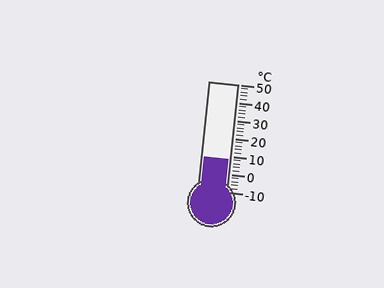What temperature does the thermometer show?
The thermometer shows approximately 8°C.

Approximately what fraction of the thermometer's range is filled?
The thermometer is filled to approximately 30% of its range.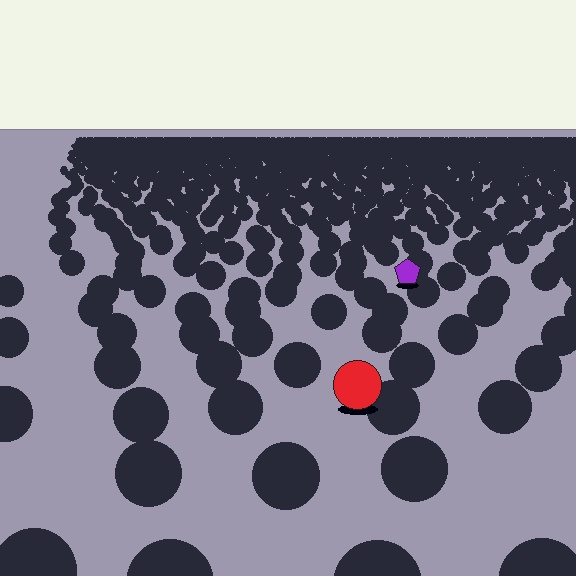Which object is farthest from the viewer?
The purple pentagon is farthest from the viewer. It appears smaller and the ground texture around it is denser.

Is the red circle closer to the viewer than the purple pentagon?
Yes. The red circle is closer — you can tell from the texture gradient: the ground texture is coarser near it.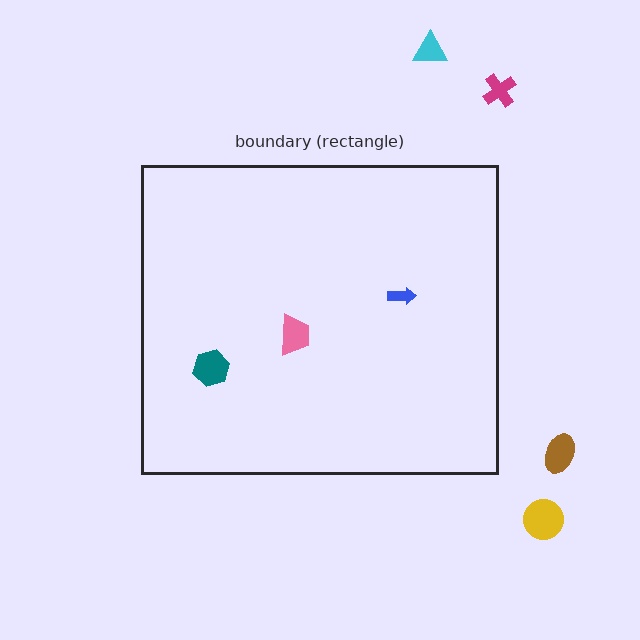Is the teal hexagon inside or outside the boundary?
Inside.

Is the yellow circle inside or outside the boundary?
Outside.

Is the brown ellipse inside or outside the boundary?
Outside.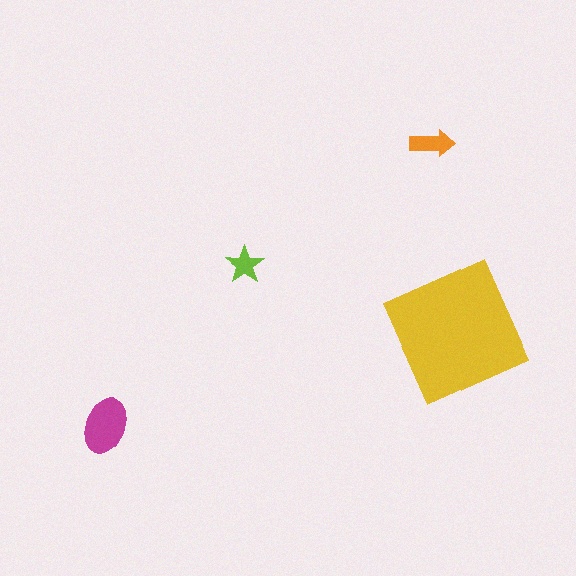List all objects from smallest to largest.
The lime star, the orange arrow, the magenta ellipse, the yellow square.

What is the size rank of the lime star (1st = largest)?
4th.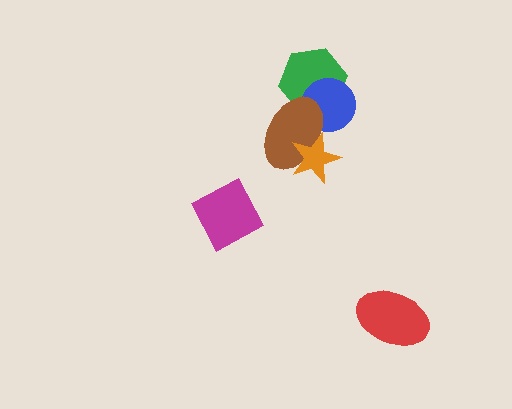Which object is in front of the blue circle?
The brown ellipse is in front of the blue circle.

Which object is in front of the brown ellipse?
The orange star is in front of the brown ellipse.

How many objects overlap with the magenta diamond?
0 objects overlap with the magenta diamond.